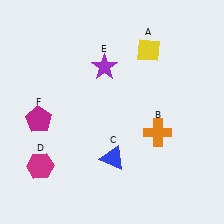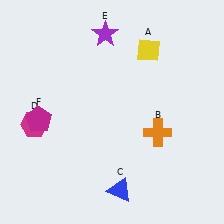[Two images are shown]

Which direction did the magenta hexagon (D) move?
The magenta hexagon (D) moved up.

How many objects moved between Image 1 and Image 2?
3 objects moved between the two images.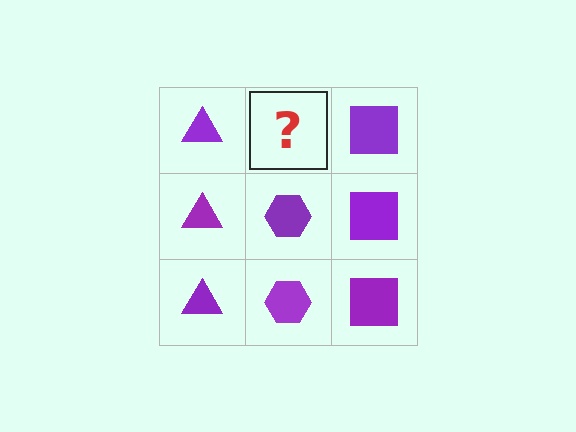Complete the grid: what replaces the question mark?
The question mark should be replaced with a purple hexagon.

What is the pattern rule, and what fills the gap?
The rule is that each column has a consistent shape. The gap should be filled with a purple hexagon.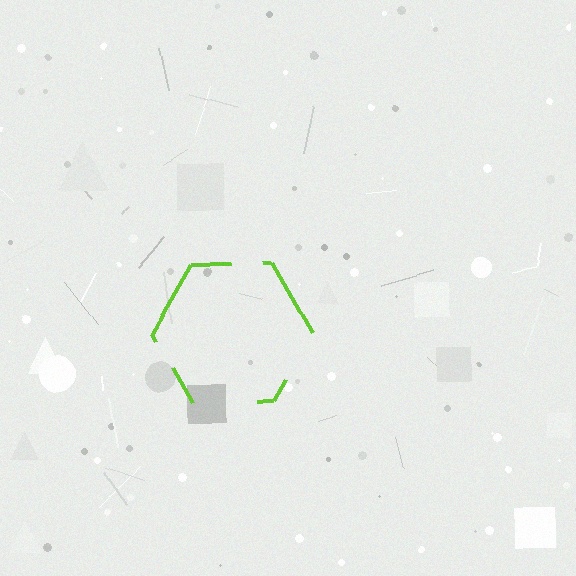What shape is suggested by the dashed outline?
The dashed outline suggests a hexagon.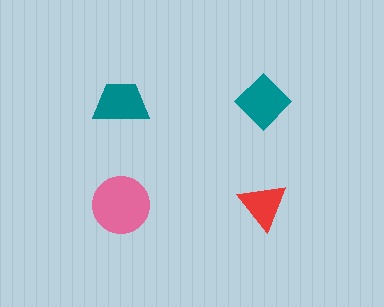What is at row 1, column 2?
A teal diamond.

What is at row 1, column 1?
A teal trapezoid.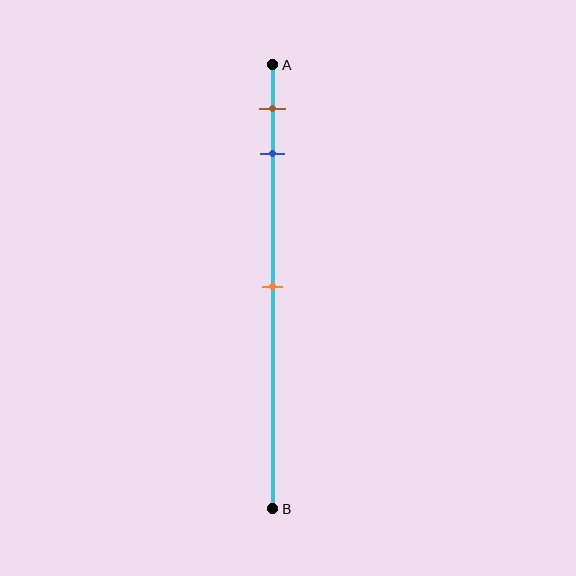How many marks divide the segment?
There are 3 marks dividing the segment.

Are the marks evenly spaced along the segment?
No, the marks are not evenly spaced.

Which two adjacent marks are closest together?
The brown and blue marks are the closest adjacent pair.